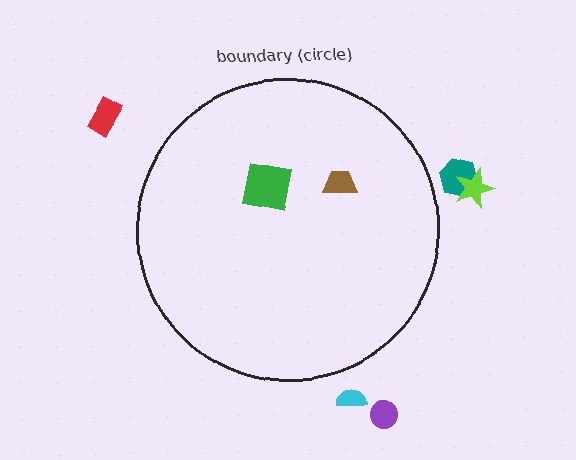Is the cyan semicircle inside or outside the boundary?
Outside.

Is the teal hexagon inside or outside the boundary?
Outside.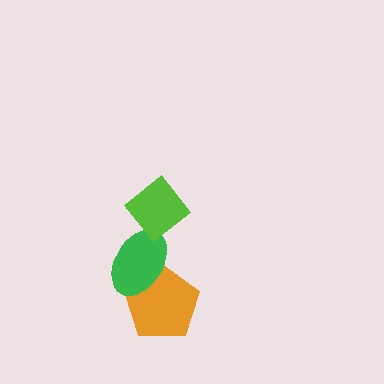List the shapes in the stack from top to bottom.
From top to bottom: the lime diamond, the green ellipse, the orange pentagon.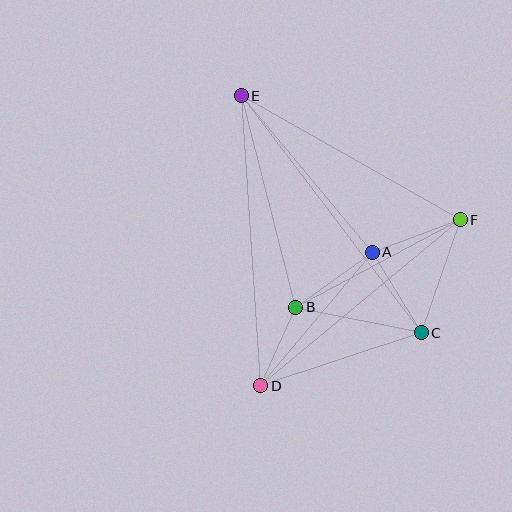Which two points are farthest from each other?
Points C and E are farthest from each other.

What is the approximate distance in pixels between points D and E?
The distance between D and E is approximately 291 pixels.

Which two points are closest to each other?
Points B and D are closest to each other.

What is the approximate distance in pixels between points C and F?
The distance between C and F is approximately 119 pixels.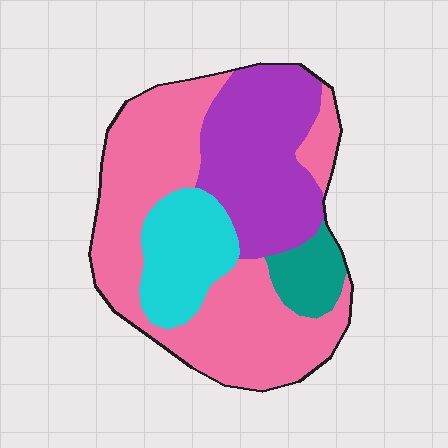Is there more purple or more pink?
Pink.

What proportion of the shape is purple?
Purple covers about 30% of the shape.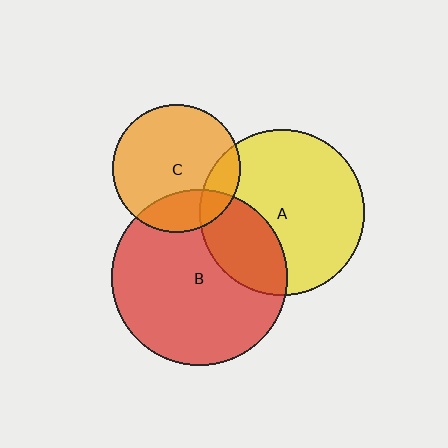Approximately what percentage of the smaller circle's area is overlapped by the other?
Approximately 20%.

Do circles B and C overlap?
Yes.